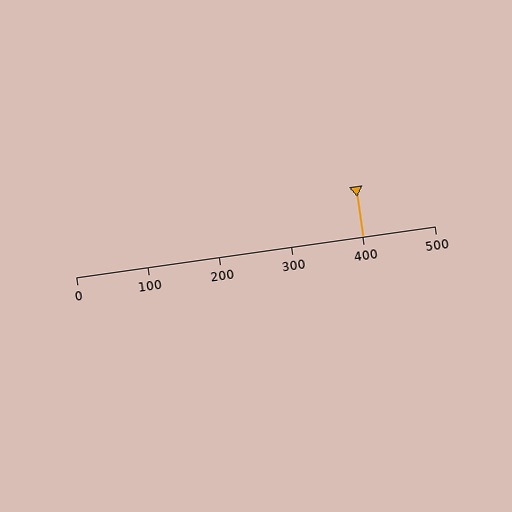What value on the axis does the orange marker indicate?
The marker indicates approximately 400.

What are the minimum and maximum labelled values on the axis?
The axis runs from 0 to 500.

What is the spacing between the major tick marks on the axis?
The major ticks are spaced 100 apart.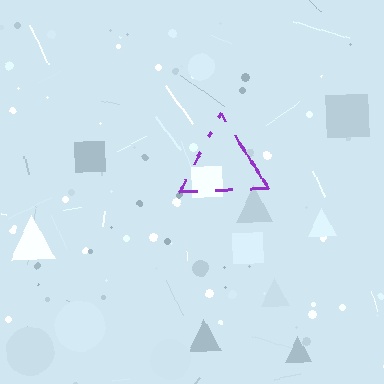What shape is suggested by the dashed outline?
The dashed outline suggests a triangle.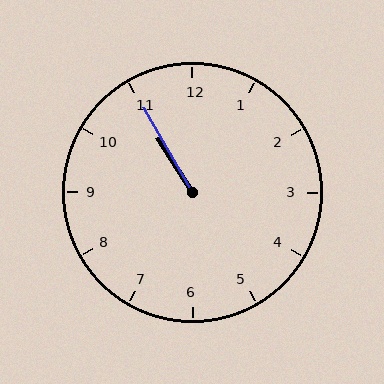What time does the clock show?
10:55.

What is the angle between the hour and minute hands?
Approximately 2 degrees.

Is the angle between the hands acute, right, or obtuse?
It is acute.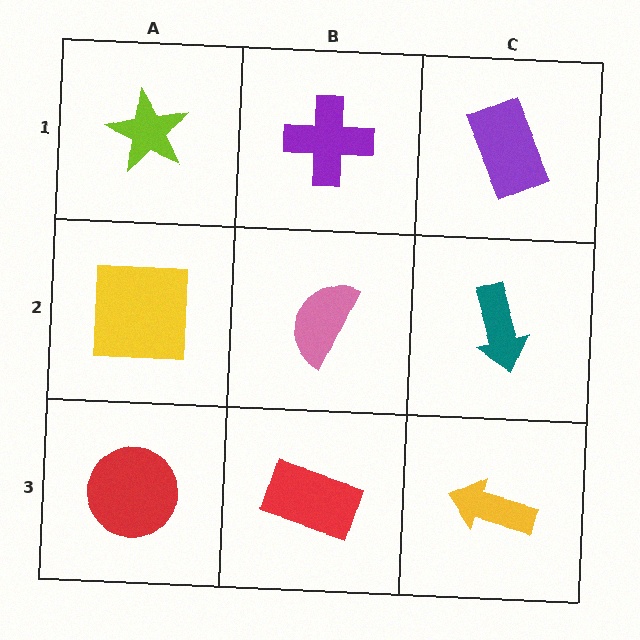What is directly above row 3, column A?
A yellow square.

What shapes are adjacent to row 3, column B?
A pink semicircle (row 2, column B), a red circle (row 3, column A), a yellow arrow (row 3, column C).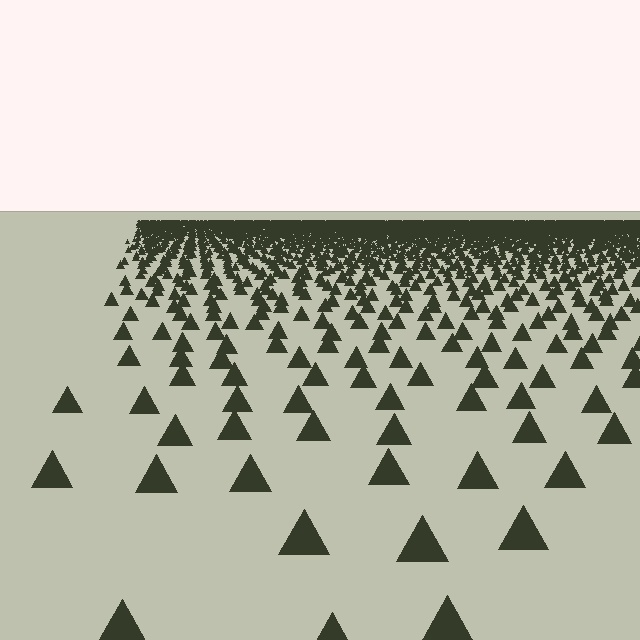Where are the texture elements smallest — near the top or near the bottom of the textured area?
Near the top.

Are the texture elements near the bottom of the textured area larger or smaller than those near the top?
Larger. Near the bottom, elements are closer to the viewer and appear at a bigger on-screen size.